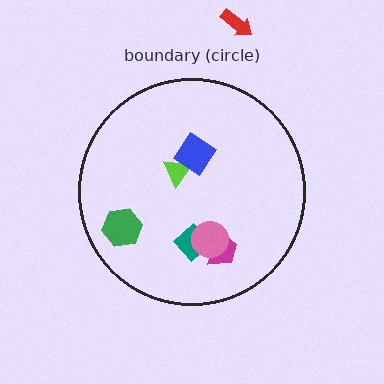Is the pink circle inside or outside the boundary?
Inside.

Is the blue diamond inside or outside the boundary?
Inside.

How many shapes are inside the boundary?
6 inside, 1 outside.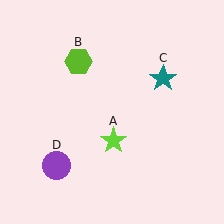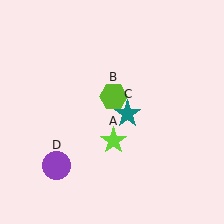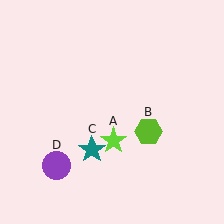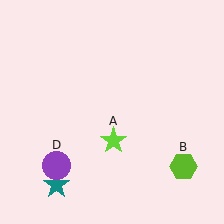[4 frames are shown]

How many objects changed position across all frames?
2 objects changed position: lime hexagon (object B), teal star (object C).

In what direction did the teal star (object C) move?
The teal star (object C) moved down and to the left.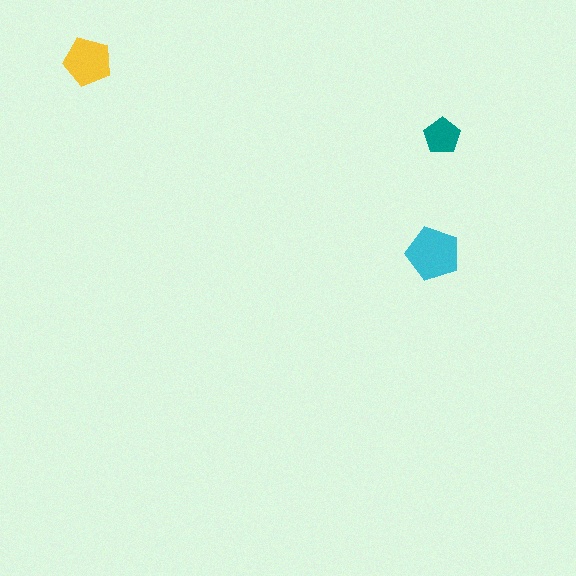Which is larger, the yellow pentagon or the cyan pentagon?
The cyan one.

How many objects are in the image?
There are 3 objects in the image.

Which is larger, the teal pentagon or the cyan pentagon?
The cyan one.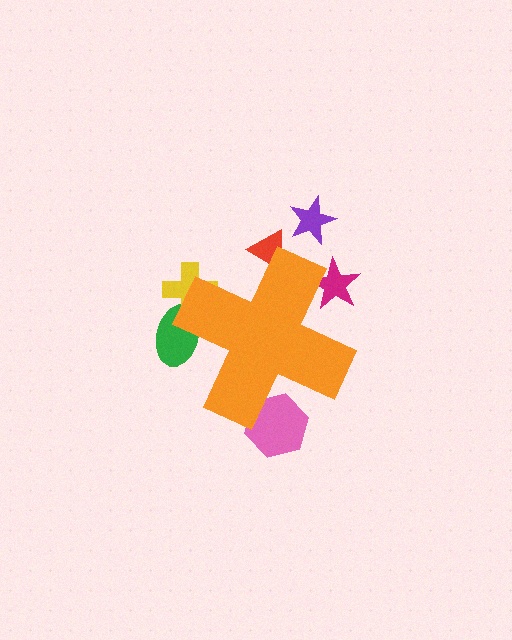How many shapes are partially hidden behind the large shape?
5 shapes are partially hidden.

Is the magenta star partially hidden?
Yes, the magenta star is partially hidden behind the orange cross.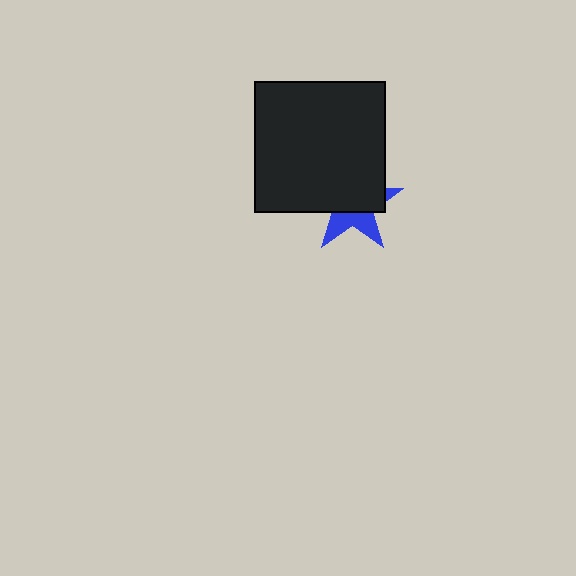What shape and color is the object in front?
The object in front is a black square.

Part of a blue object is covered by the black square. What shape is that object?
It is a star.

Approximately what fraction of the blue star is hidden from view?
Roughly 63% of the blue star is hidden behind the black square.